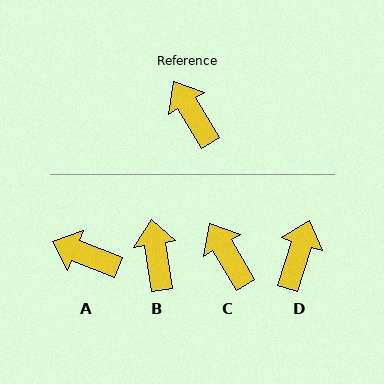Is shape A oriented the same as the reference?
No, it is off by about 37 degrees.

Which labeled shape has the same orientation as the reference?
C.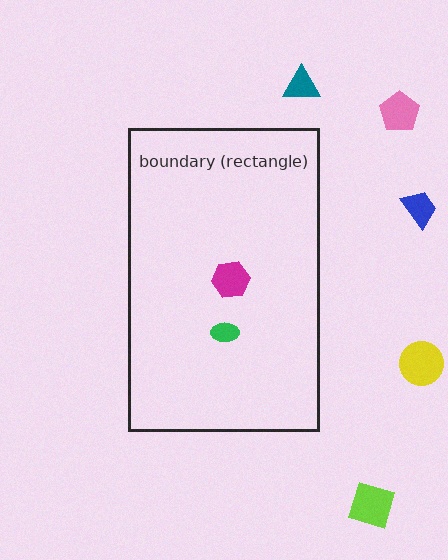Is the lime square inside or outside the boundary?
Outside.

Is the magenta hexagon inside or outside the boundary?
Inside.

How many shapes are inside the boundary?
2 inside, 5 outside.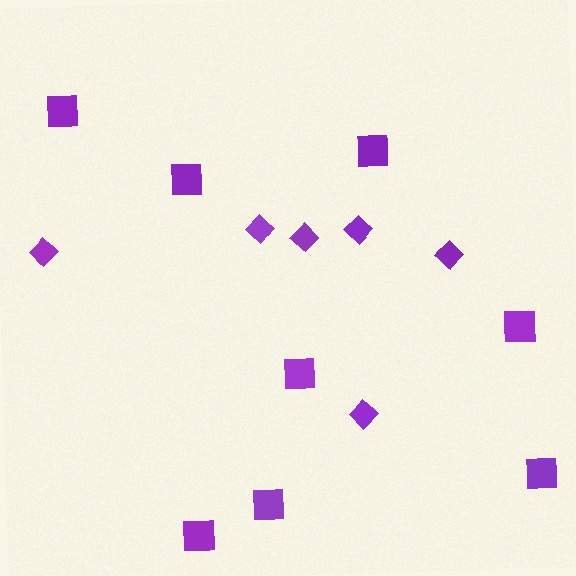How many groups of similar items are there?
There are 2 groups: one group of squares (8) and one group of diamonds (6).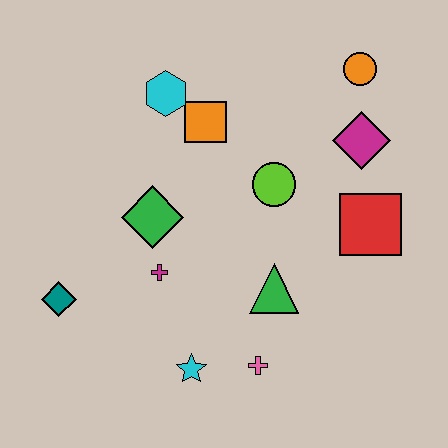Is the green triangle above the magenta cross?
No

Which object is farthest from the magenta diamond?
The teal diamond is farthest from the magenta diamond.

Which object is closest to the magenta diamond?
The orange circle is closest to the magenta diamond.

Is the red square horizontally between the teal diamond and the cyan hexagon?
No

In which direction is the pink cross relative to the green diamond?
The pink cross is below the green diamond.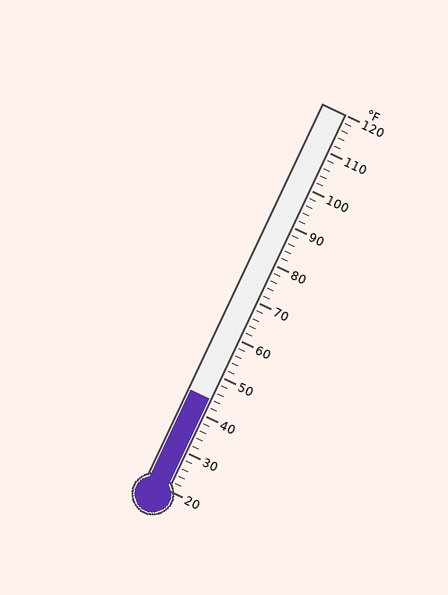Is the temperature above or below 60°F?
The temperature is below 60°F.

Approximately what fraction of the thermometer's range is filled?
The thermometer is filled to approximately 25% of its range.